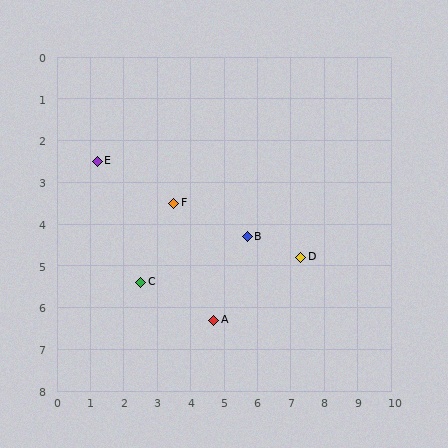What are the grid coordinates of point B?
Point B is at approximately (5.7, 4.3).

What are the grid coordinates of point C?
Point C is at approximately (2.5, 5.4).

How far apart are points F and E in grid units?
Points F and E are about 2.5 grid units apart.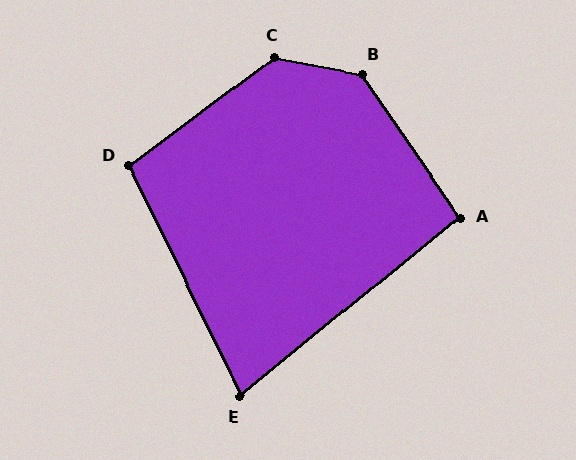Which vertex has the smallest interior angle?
E, at approximately 77 degrees.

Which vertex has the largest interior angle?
B, at approximately 135 degrees.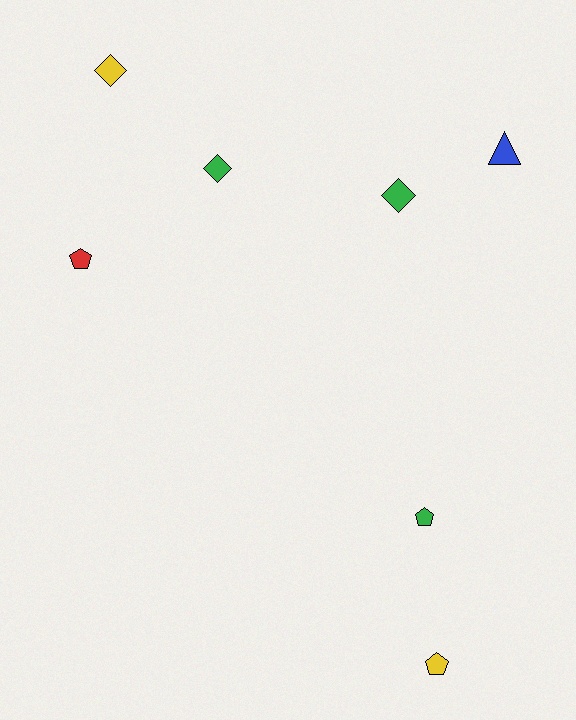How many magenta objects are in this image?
There are no magenta objects.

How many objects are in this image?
There are 7 objects.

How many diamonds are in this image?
There are 3 diamonds.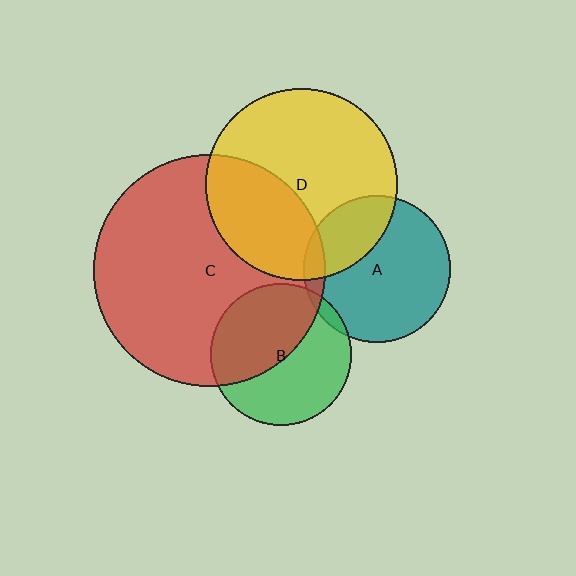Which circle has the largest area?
Circle C (red).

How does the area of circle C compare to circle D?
Approximately 1.5 times.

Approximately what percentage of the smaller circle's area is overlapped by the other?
Approximately 5%.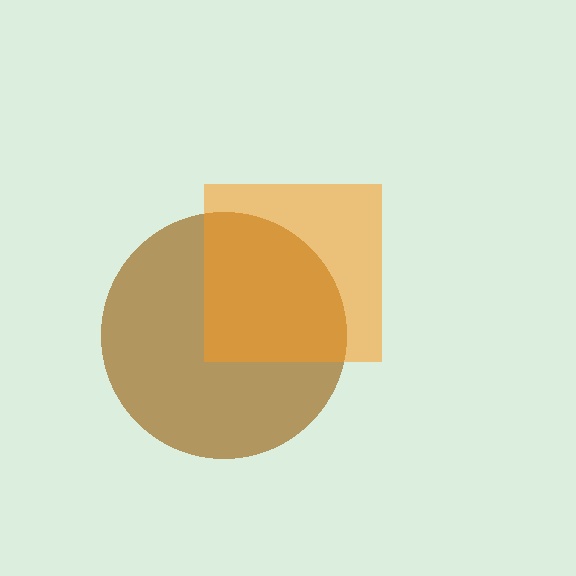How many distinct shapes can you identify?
There are 2 distinct shapes: a brown circle, an orange square.